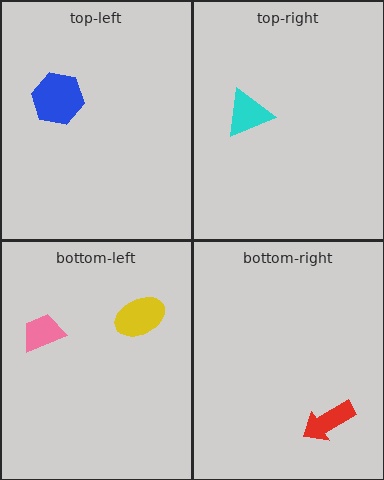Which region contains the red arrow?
The bottom-right region.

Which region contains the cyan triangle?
The top-right region.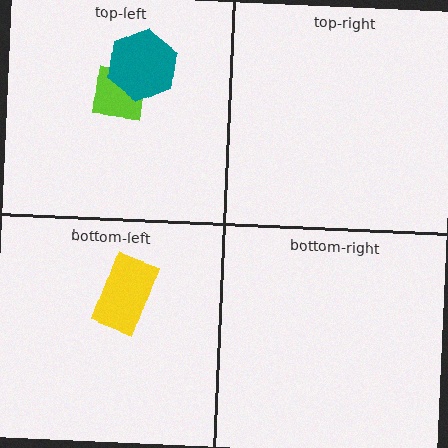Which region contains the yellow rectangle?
The bottom-left region.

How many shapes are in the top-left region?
2.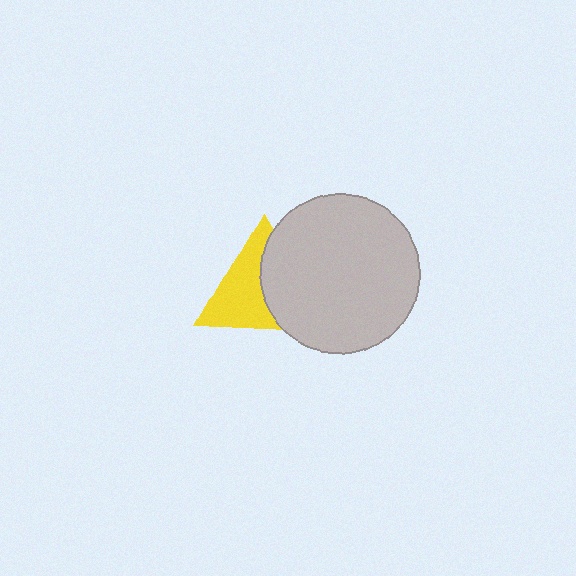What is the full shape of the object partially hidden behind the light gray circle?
The partially hidden object is a yellow triangle.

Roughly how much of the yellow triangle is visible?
About half of it is visible (roughly 55%).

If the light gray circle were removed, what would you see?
You would see the complete yellow triangle.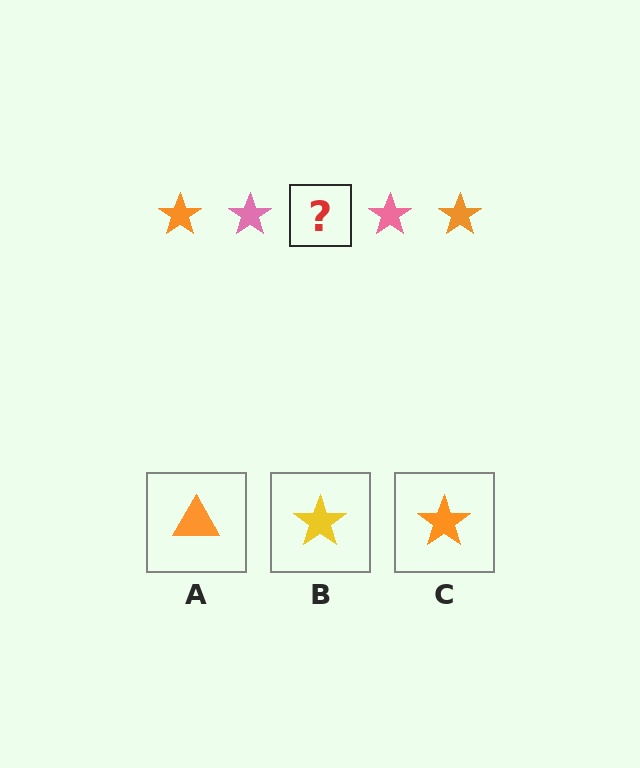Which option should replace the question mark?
Option C.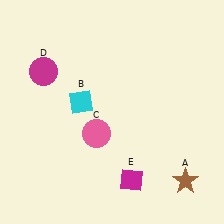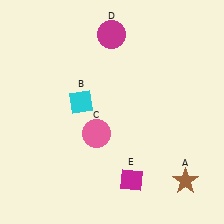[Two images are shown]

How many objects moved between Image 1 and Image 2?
1 object moved between the two images.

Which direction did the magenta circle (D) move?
The magenta circle (D) moved right.